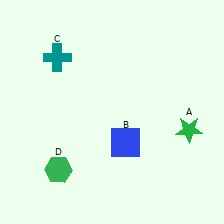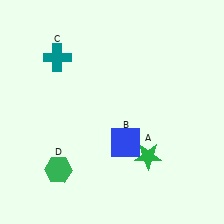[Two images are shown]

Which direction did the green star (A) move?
The green star (A) moved left.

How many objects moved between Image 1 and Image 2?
1 object moved between the two images.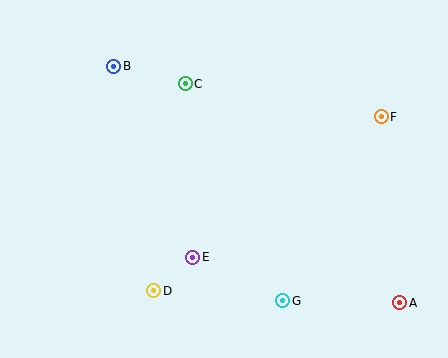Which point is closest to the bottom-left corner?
Point D is closest to the bottom-left corner.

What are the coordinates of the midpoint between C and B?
The midpoint between C and B is at (150, 75).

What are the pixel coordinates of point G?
Point G is at (283, 301).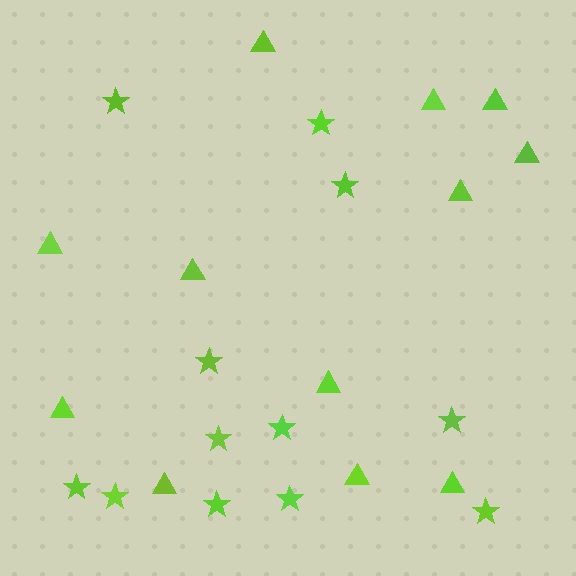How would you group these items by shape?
There are 2 groups: one group of stars (12) and one group of triangles (12).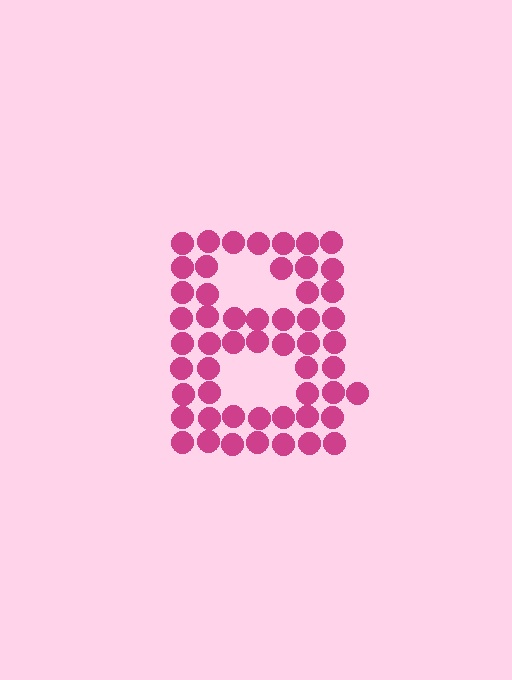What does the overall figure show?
The overall figure shows the letter B.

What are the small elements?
The small elements are circles.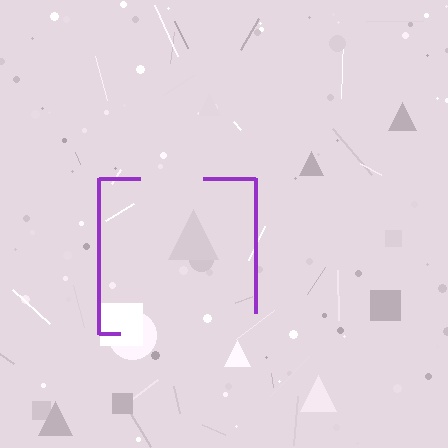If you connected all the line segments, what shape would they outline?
They would outline a square.